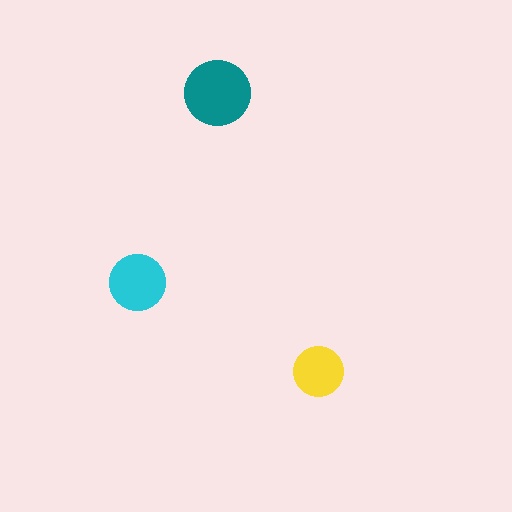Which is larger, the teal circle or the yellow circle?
The teal one.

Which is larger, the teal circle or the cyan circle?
The teal one.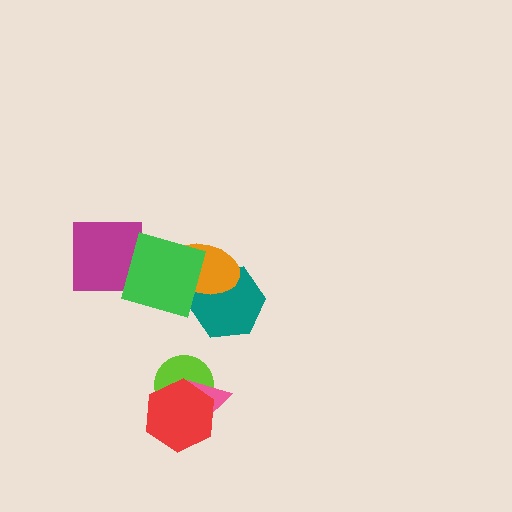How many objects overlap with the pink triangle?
2 objects overlap with the pink triangle.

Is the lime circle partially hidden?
Yes, it is partially covered by another shape.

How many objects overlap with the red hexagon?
2 objects overlap with the red hexagon.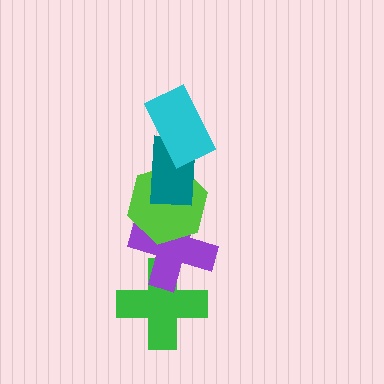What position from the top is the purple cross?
The purple cross is 4th from the top.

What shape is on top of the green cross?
The purple cross is on top of the green cross.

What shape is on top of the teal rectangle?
The cyan rectangle is on top of the teal rectangle.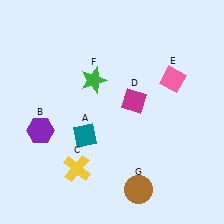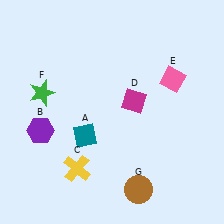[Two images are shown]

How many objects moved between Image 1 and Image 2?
1 object moved between the two images.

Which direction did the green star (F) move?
The green star (F) moved left.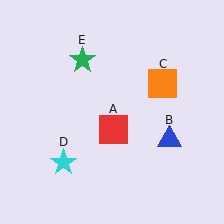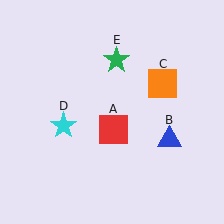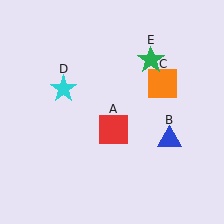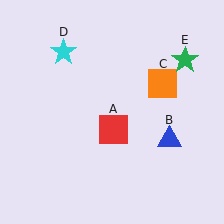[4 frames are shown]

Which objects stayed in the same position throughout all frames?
Red square (object A) and blue triangle (object B) and orange square (object C) remained stationary.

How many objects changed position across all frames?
2 objects changed position: cyan star (object D), green star (object E).